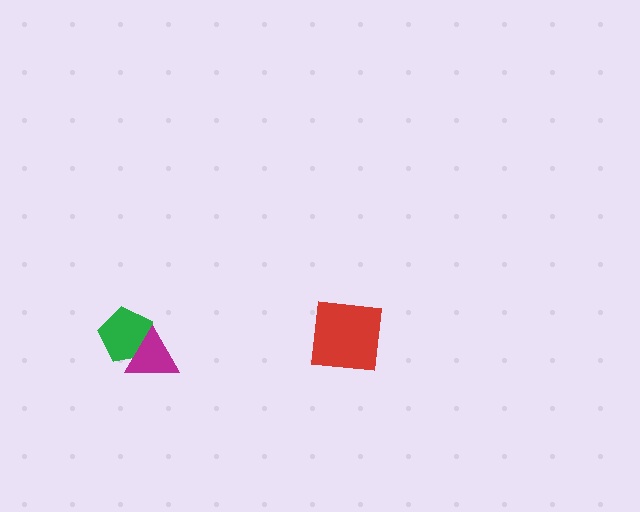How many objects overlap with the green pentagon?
1 object overlaps with the green pentagon.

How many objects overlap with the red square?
0 objects overlap with the red square.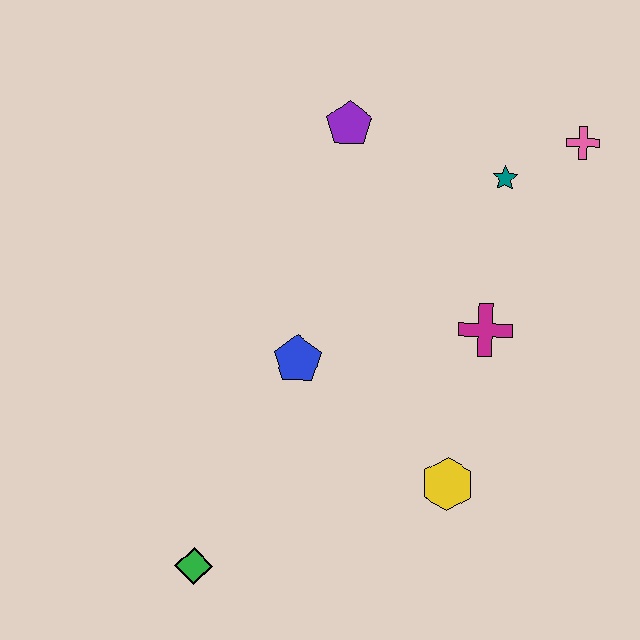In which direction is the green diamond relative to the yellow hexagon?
The green diamond is to the left of the yellow hexagon.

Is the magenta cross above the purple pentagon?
No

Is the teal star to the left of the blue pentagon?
No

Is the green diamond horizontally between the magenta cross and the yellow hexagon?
No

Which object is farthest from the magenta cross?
The green diamond is farthest from the magenta cross.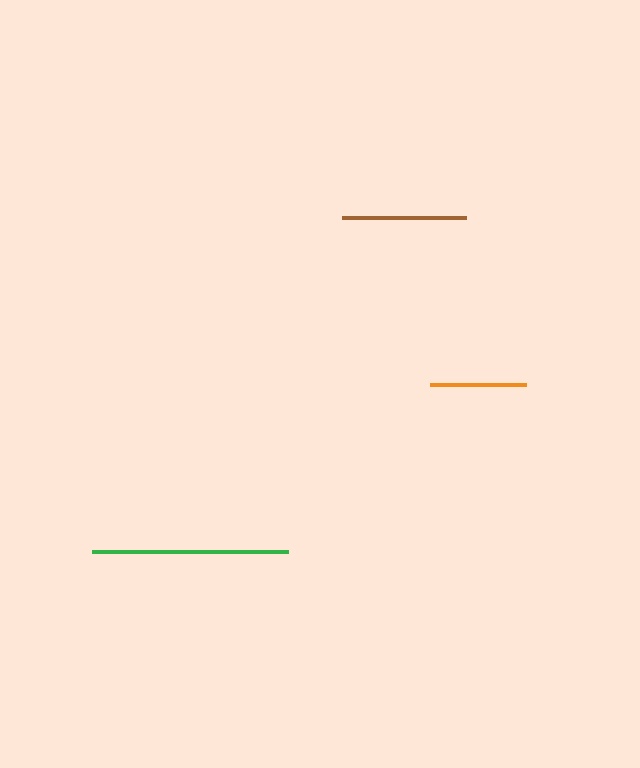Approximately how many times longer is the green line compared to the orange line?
The green line is approximately 2.0 times the length of the orange line.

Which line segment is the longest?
The green line is the longest at approximately 195 pixels.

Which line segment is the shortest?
The orange line is the shortest at approximately 96 pixels.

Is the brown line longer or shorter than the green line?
The green line is longer than the brown line.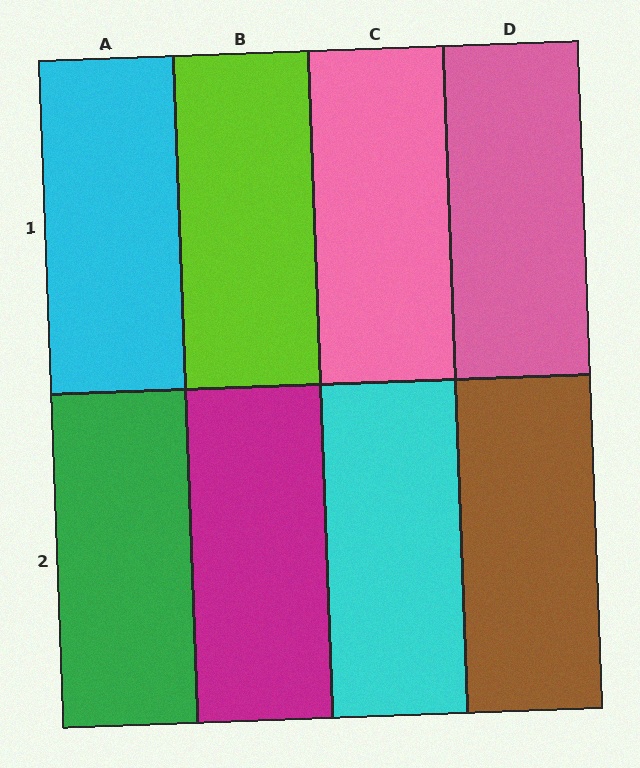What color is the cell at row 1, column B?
Lime.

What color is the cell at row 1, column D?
Pink.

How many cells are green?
1 cell is green.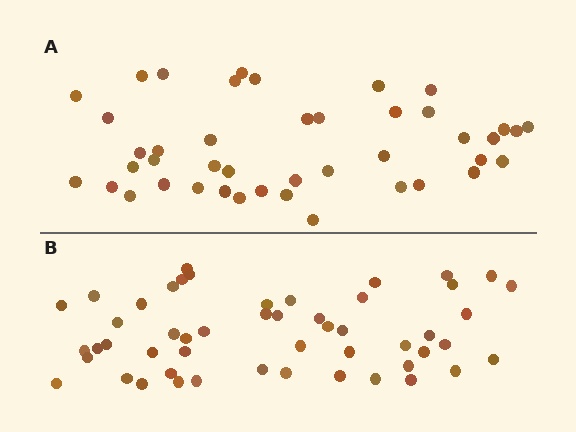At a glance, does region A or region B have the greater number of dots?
Region B (the bottom region) has more dots.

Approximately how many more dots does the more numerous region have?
Region B has roughly 8 or so more dots than region A.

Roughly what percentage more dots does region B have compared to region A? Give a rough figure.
About 20% more.